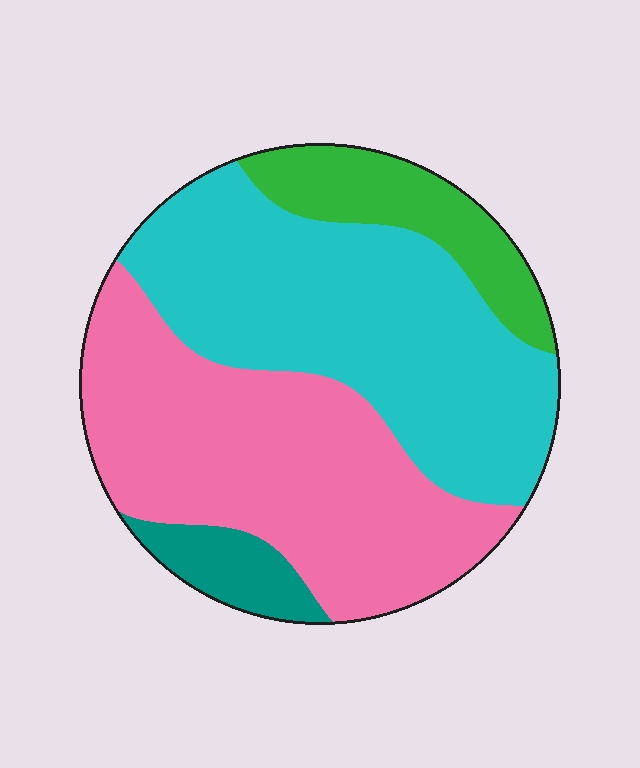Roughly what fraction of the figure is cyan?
Cyan takes up between a third and a half of the figure.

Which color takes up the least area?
Teal, at roughly 5%.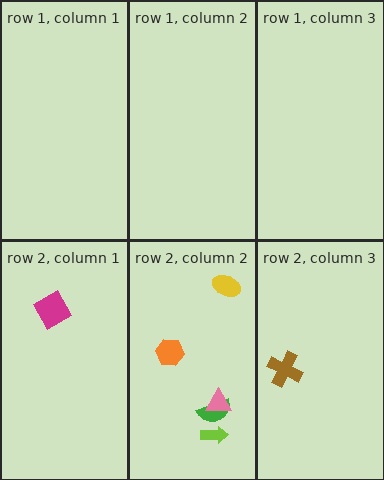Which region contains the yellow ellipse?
The row 2, column 2 region.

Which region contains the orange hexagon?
The row 2, column 2 region.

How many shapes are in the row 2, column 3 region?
1.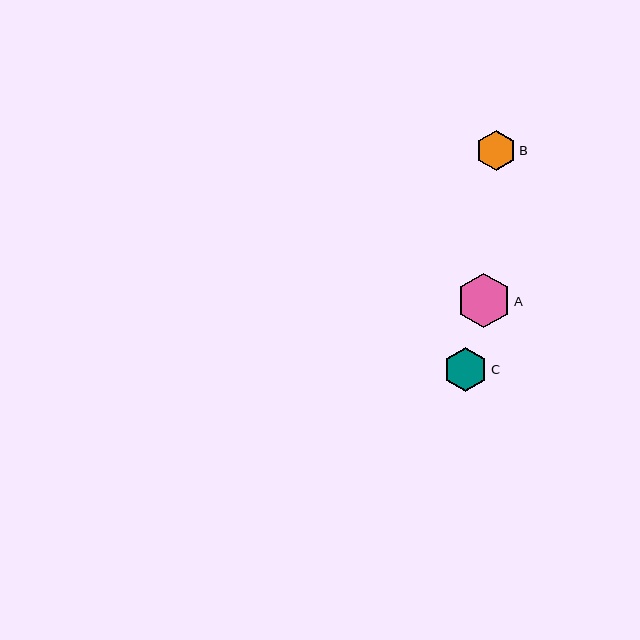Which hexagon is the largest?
Hexagon A is the largest with a size of approximately 55 pixels.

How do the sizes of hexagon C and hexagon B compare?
Hexagon C and hexagon B are approximately the same size.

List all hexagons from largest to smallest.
From largest to smallest: A, C, B.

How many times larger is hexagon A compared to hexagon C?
Hexagon A is approximately 1.3 times the size of hexagon C.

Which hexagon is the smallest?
Hexagon B is the smallest with a size of approximately 40 pixels.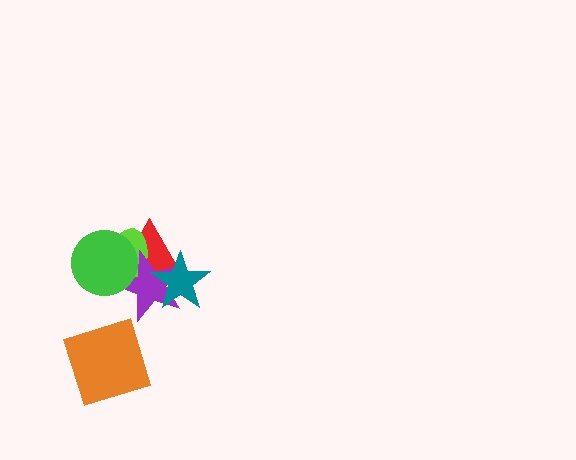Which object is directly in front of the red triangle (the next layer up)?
The lime ellipse is directly in front of the red triangle.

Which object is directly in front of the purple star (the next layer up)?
The green circle is directly in front of the purple star.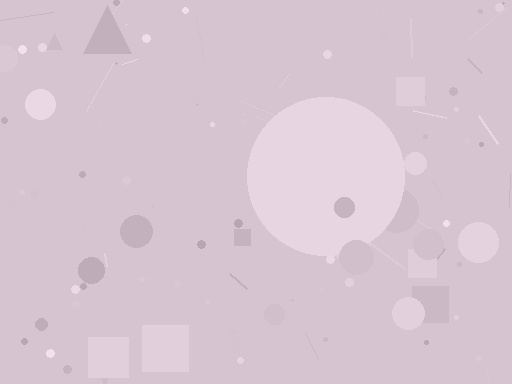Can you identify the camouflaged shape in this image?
The camouflaged shape is a circle.